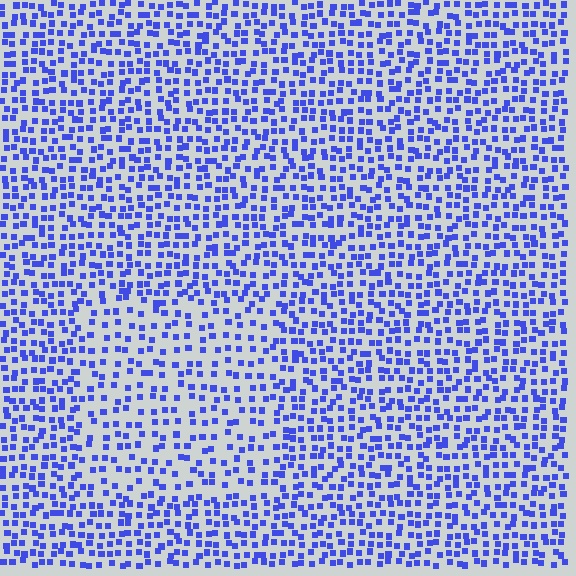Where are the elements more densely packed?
The elements are more densely packed outside the rectangle boundary.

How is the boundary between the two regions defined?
The boundary is defined by a change in element density (approximately 1.6x ratio). All elements are the same color, size, and shape.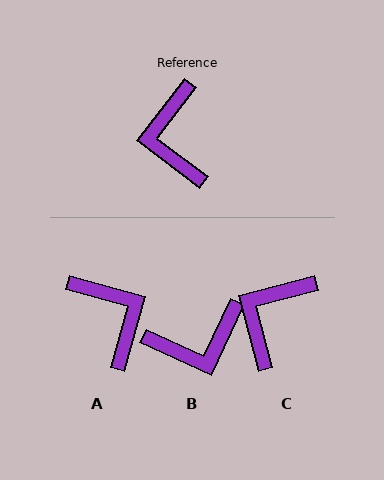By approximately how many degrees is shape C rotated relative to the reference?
Approximately 38 degrees clockwise.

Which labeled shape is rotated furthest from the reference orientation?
A, about 158 degrees away.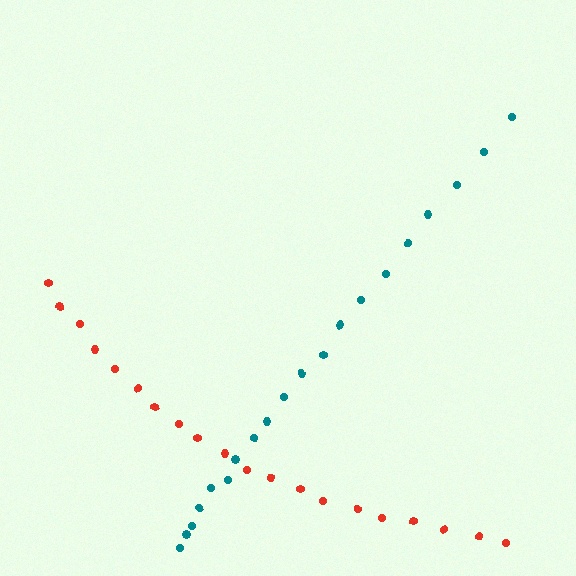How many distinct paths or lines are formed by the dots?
There are 2 distinct paths.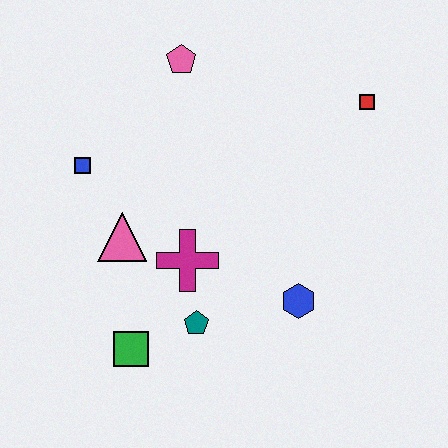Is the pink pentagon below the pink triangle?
No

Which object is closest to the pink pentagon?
The blue square is closest to the pink pentagon.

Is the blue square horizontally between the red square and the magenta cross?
No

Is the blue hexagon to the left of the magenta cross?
No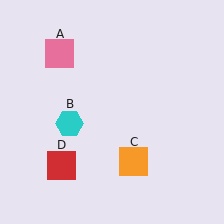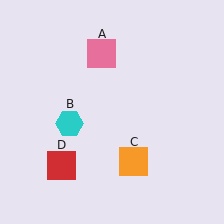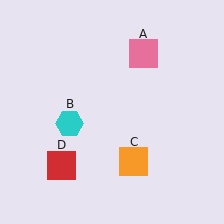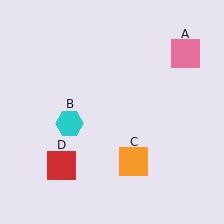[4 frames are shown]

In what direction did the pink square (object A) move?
The pink square (object A) moved right.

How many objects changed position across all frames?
1 object changed position: pink square (object A).